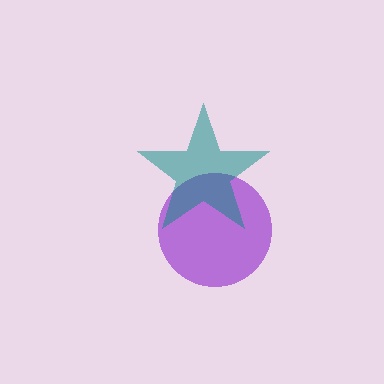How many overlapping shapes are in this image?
There are 2 overlapping shapes in the image.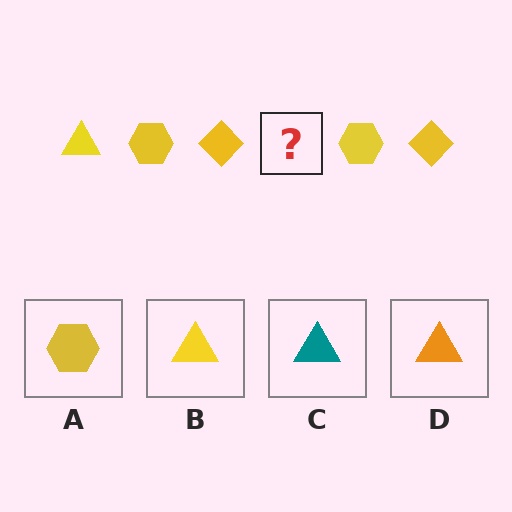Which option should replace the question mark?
Option B.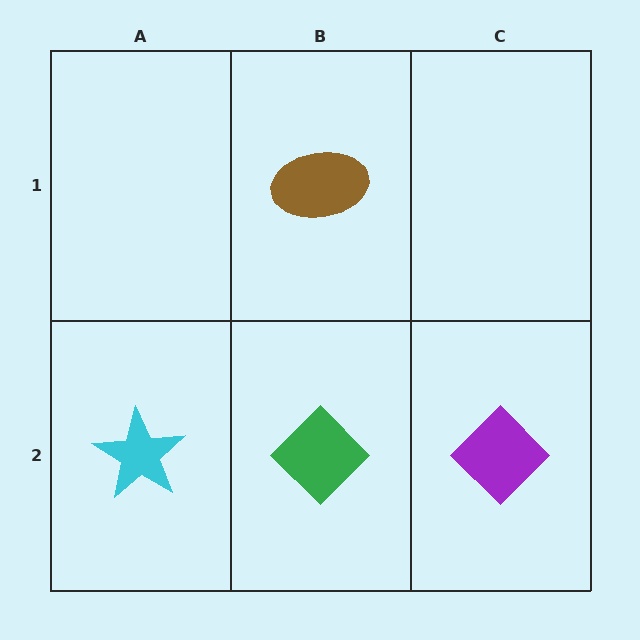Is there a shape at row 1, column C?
No, that cell is empty.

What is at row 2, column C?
A purple diamond.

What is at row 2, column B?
A green diamond.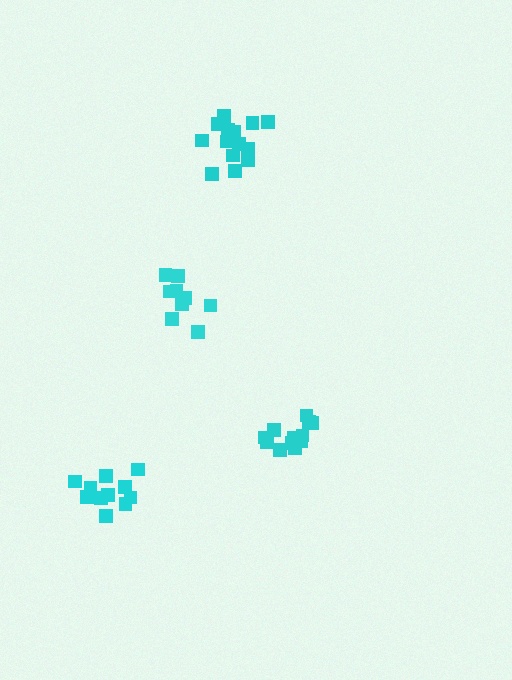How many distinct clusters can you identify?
There are 4 distinct clusters.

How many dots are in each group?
Group 1: 15 dots, Group 2: 13 dots, Group 3: 9 dots, Group 4: 11 dots (48 total).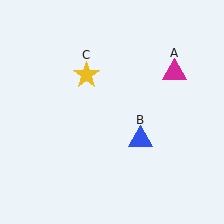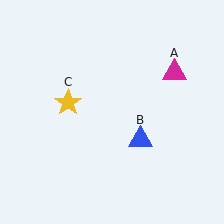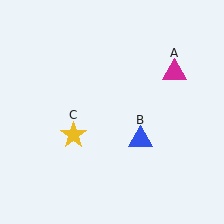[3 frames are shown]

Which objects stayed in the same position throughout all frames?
Magenta triangle (object A) and blue triangle (object B) remained stationary.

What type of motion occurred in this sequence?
The yellow star (object C) rotated counterclockwise around the center of the scene.